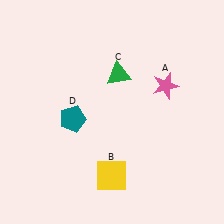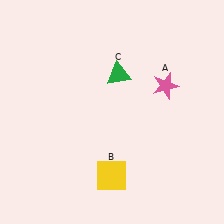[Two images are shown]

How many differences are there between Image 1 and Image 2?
There is 1 difference between the two images.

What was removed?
The teal pentagon (D) was removed in Image 2.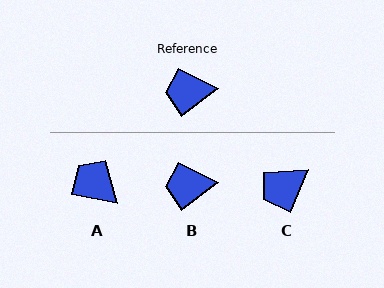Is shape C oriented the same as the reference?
No, it is off by about 29 degrees.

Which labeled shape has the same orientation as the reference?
B.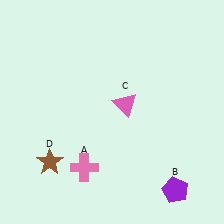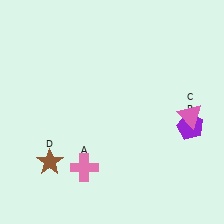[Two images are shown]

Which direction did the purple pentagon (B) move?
The purple pentagon (B) moved up.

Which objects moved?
The objects that moved are: the purple pentagon (B), the pink triangle (C).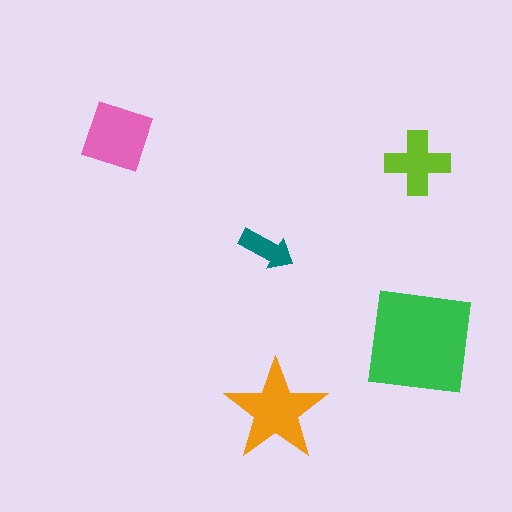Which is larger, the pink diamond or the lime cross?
The pink diamond.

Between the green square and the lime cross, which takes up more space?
The green square.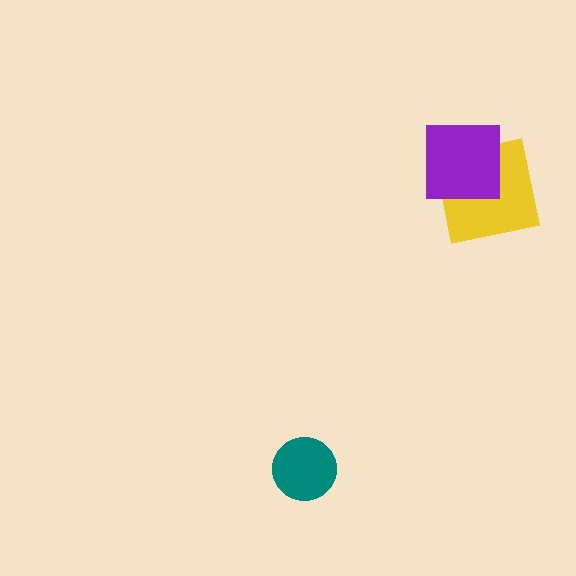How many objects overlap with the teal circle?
0 objects overlap with the teal circle.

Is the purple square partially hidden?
No, no other shape covers it.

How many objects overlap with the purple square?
1 object overlaps with the purple square.